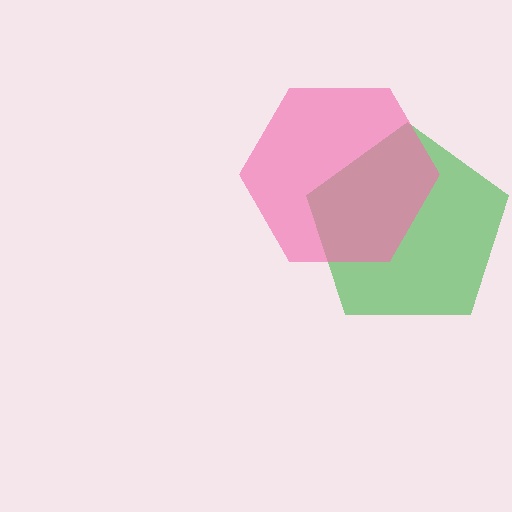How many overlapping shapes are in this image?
There are 2 overlapping shapes in the image.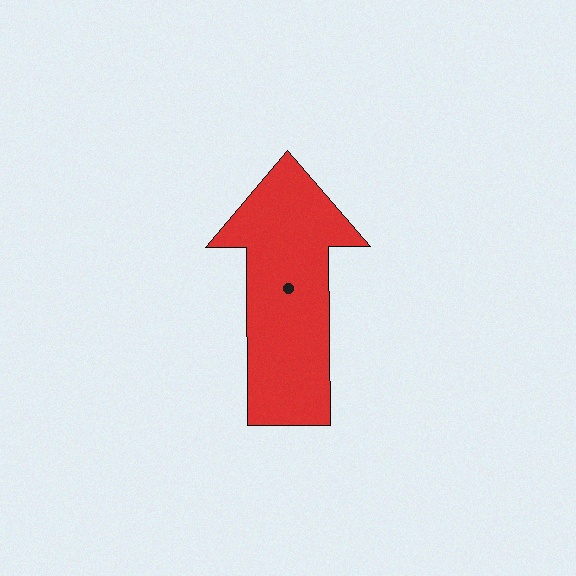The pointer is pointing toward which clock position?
Roughly 12 o'clock.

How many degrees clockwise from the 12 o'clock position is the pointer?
Approximately 360 degrees.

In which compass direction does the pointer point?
North.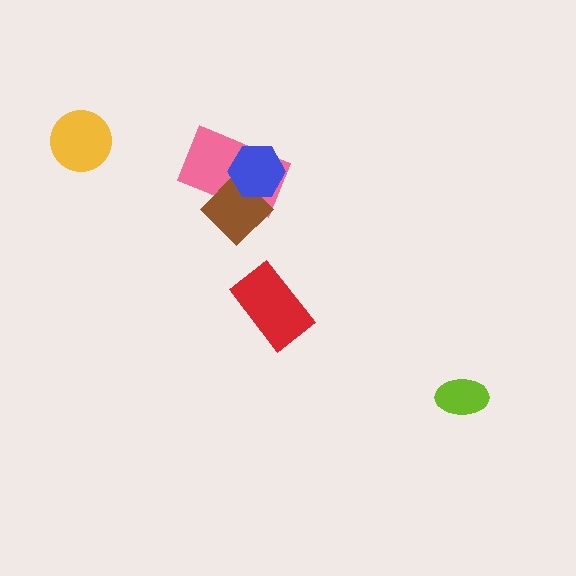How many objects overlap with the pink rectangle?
2 objects overlap with the pink rectangle.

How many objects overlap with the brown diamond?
2 objects overlap with the brown diamond.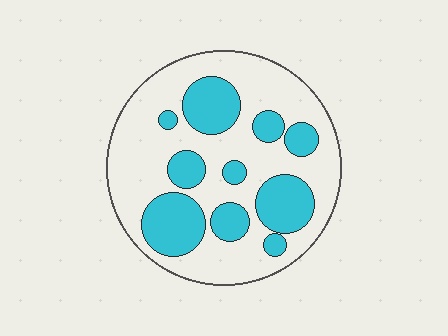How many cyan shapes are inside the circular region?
10.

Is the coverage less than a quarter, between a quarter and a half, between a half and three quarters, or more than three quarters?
Between a quarter and a half.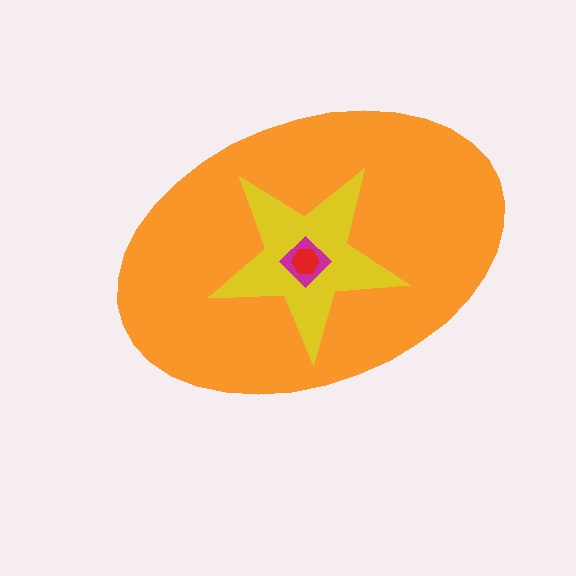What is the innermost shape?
The red hexagon.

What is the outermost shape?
The orange ellipse.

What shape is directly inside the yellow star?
The magenta diamond.